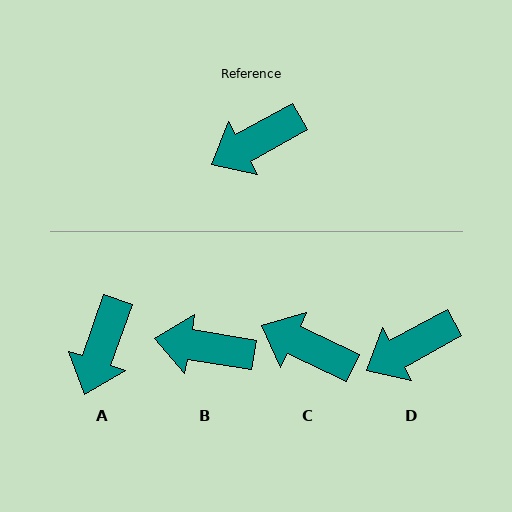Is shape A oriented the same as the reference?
No, it is off by about 42 degrees.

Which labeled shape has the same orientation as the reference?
D.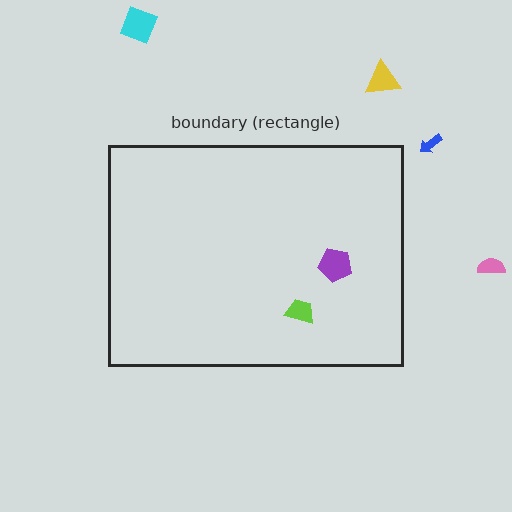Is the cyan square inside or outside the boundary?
Outside.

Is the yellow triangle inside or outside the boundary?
Outside.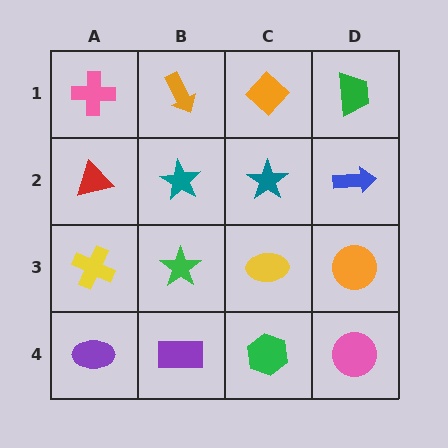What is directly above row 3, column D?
A blue arrow.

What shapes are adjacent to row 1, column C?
A teal star (row 2, column C), an orange arrow (row 1, column B), a green trapezoid (row 1, column D).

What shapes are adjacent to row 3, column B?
A teal star (row 2, column B), a purple rectangle (row 4, column B), a yellow cross (row 3, column A), a yellow ellipse (row 3, column C).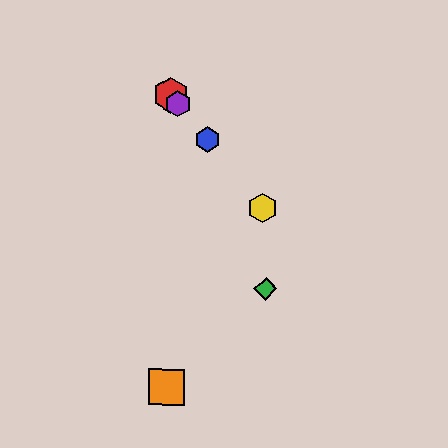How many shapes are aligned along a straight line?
4 shapes (the red hexagon, the blue hexagon, the yellow hexagon, the purple hexagon) are aligned along a straight line.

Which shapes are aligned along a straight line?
The red hexagon, the blue hexagon, the yellow hexagon, the purple hexagon are aligned along a straight line.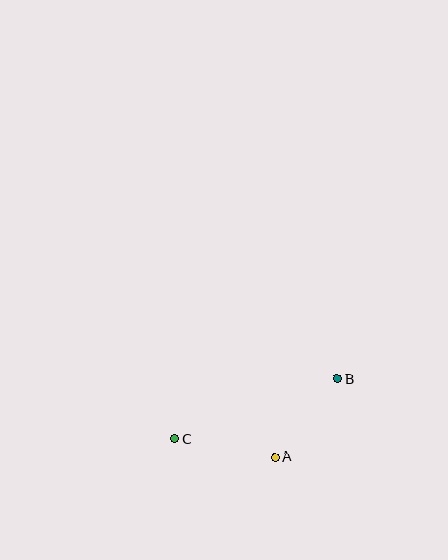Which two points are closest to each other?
Points A and B are closest to each other.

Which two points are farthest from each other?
Points B and C are farthest from each other.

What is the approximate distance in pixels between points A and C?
The distance between A and C is approximately 101 pixels.